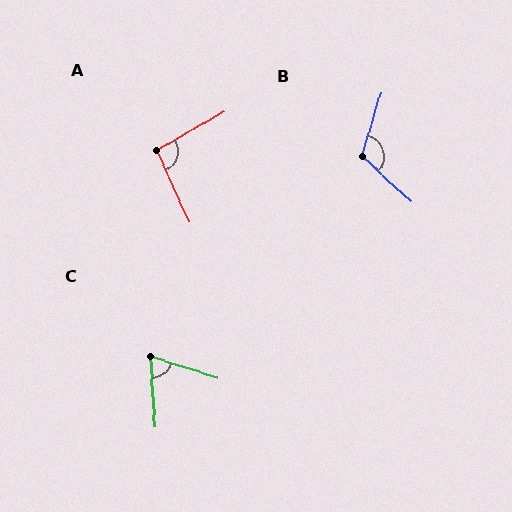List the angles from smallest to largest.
C (68°), A (96°), B (116°).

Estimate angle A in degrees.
Approximately 96 degrees.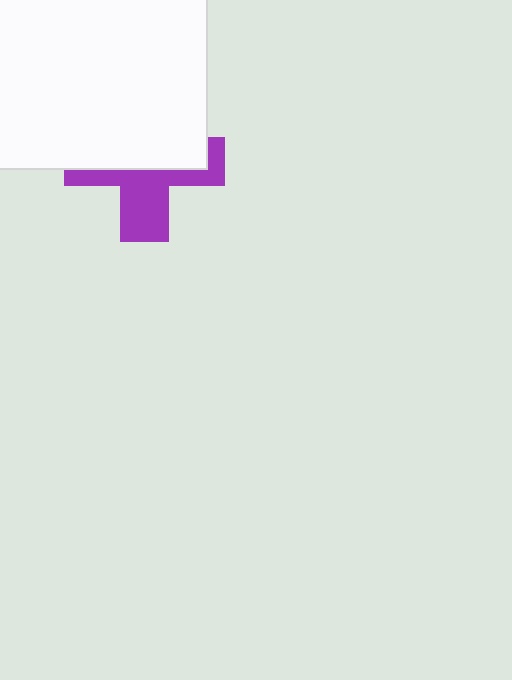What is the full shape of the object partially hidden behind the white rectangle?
The partially hidden object is a purple cross.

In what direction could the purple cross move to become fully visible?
The purple cross could move down. That would shift it out from behind the white rectangle entirely.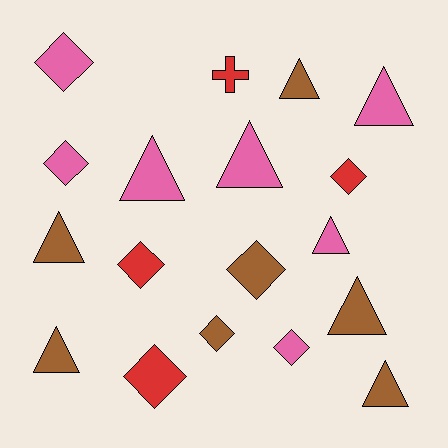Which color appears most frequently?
Brown, with 7 objects.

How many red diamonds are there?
There are 3 red diamonds.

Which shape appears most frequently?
Triangle, with 9 objects.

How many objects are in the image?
There are 18 objects.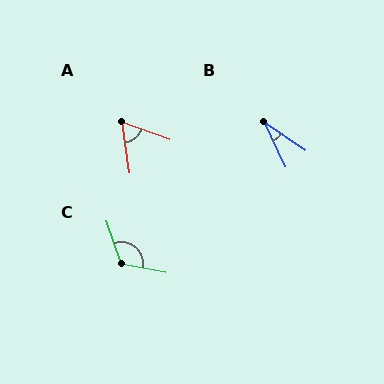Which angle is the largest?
C, at approximately 120 degrees.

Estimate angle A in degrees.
Approximately 63 degrees.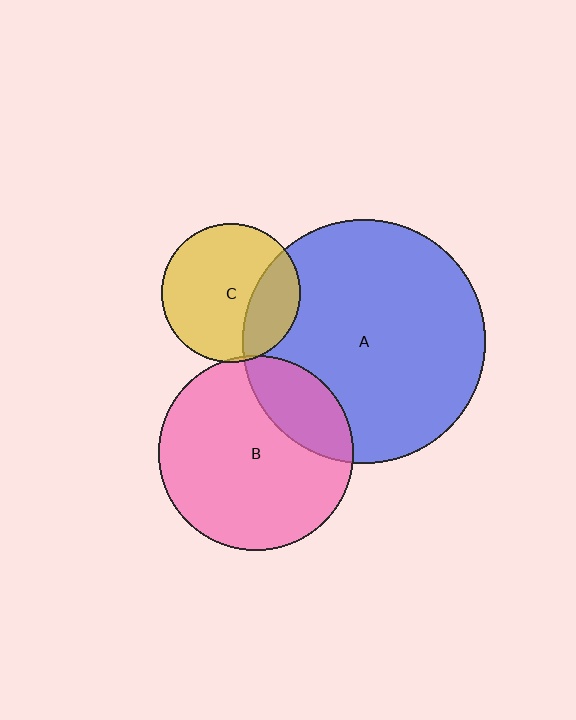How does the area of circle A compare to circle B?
Approximately 1.6 times.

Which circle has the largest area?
Circle A (blue).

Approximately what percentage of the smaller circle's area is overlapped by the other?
Approximately 25%.